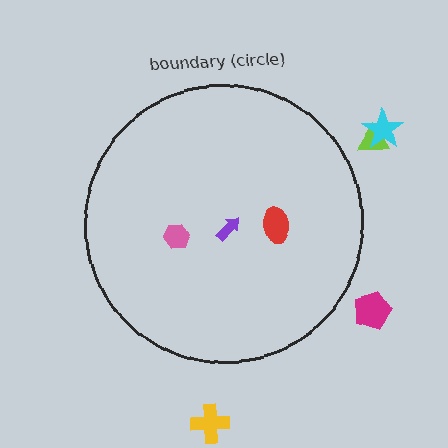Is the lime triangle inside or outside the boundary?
Outside.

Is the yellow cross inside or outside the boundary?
Outside.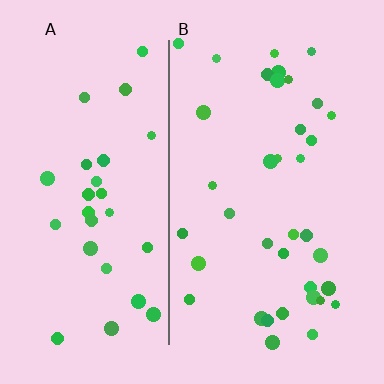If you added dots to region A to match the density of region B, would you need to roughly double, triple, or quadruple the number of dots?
Approximately double.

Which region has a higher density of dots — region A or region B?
B (the right).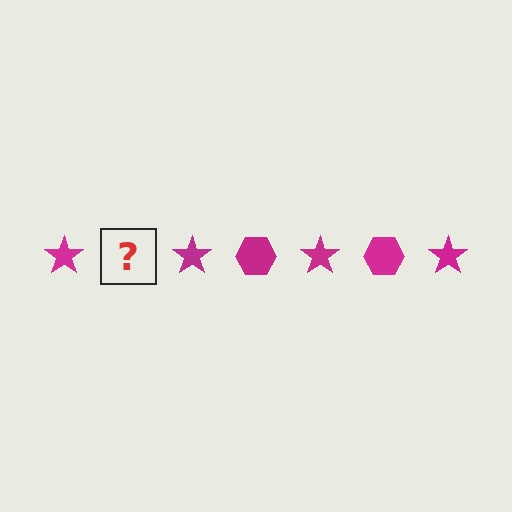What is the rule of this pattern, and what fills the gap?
The rule is that the pattern cycles through star, hexagon shapes in magenta. The gap should be filled with a magenta hexagon.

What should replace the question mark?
The question mark should be replaced with a magenta hexagon.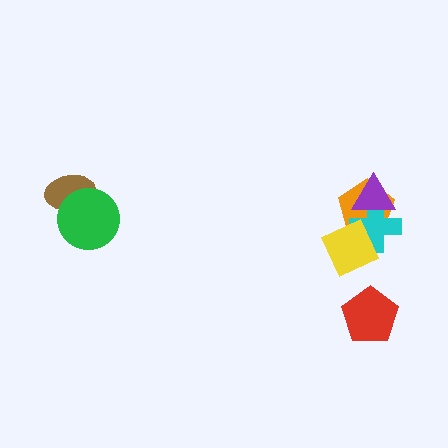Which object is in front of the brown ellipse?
The green circle is in front of the brown ellipse.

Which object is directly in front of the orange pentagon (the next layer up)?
The cyan cross is directly in front of the orange pentagon.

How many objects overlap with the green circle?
1 object overlaps with the green circle.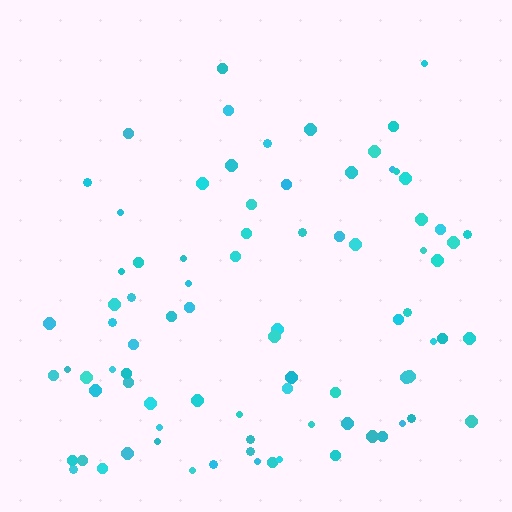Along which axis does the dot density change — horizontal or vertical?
Vertical.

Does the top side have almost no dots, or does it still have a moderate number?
Still a moderate number, just noticeably fewer than the bottom.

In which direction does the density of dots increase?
From top to bottom, with the bottom side densest.